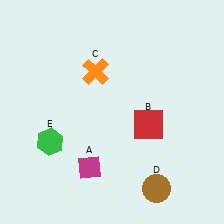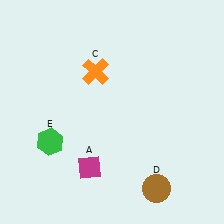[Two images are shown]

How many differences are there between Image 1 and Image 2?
There is 1 difference between the two images.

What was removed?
The red square (B) was removed in Image 2.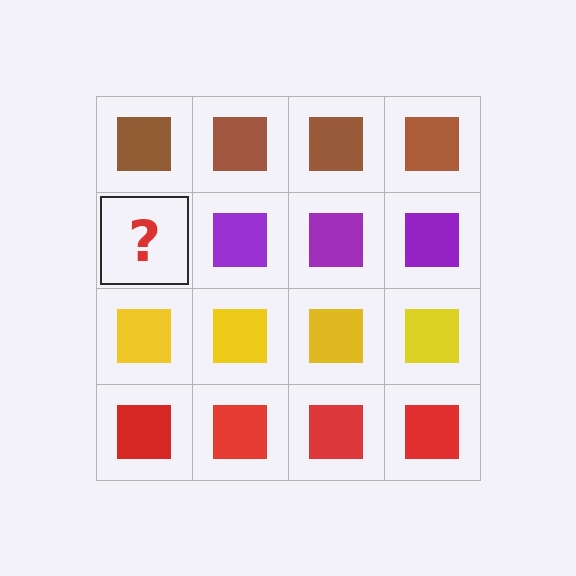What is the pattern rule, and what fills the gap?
The rule is that each row has a consistent color. The gap should be filled with a purple square.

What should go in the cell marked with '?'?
The missing cell should contain a purple square.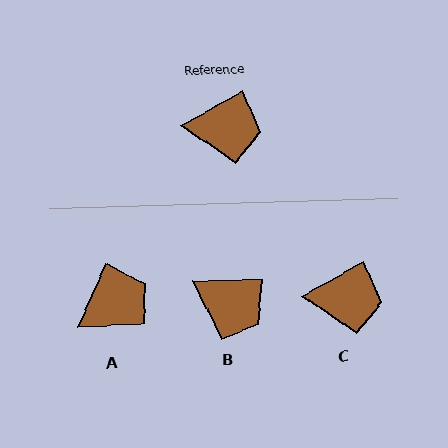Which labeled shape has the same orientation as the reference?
C.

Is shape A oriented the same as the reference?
No, it is off by about 38 degrees.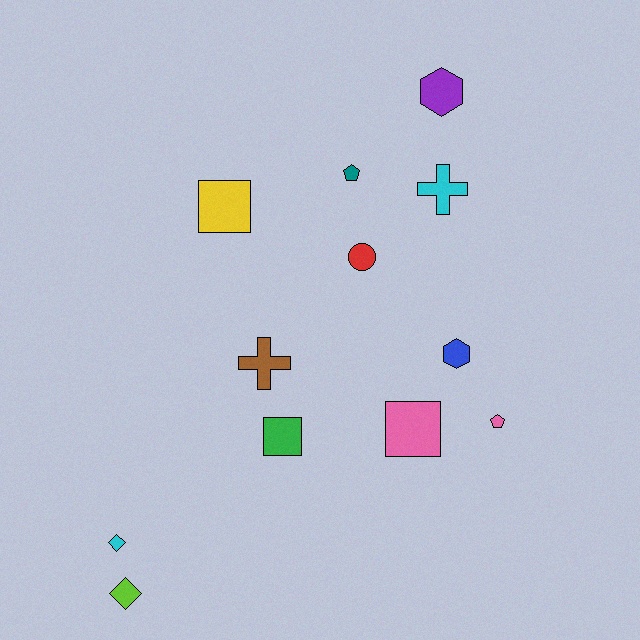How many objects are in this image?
There are 12 objects.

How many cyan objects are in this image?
There are 2 cyan objects.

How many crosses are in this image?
There are 2 crosses.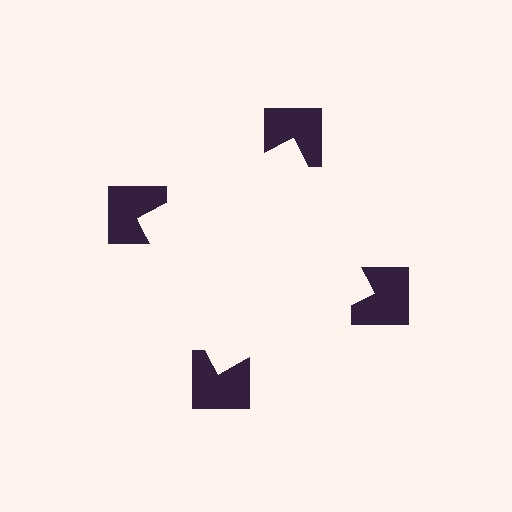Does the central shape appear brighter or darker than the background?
It typically appears slightly brighter than the background, even though no actual brightness change is drawn.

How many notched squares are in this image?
There are 4 — one at each vertex of the illusory square.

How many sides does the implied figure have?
4 sides.